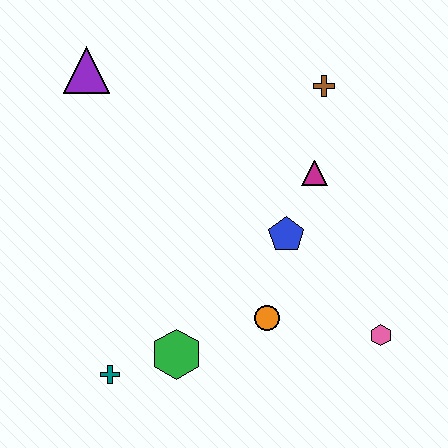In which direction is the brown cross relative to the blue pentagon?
The brown cross is above the blue pentagon.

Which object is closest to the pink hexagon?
The orange circle is closest to the pink hexagon.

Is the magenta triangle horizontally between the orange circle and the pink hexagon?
Yes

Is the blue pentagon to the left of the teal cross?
No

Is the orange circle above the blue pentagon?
No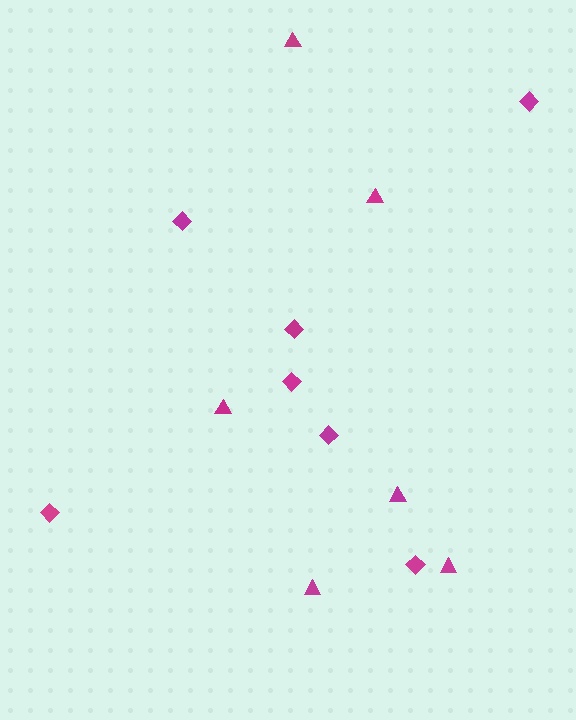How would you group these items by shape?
There are 2 groups: one group of diamonds (7) and one group of triangles (6).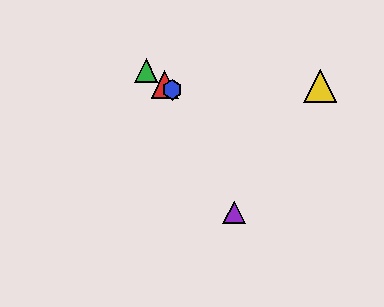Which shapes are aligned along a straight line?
The red triangle, the blue hexagon, the green triangle are aligned along a straight line.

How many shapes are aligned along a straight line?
3 shapes (the red triangle, the blue hexagon, the green triangle) are aligned along a straight line.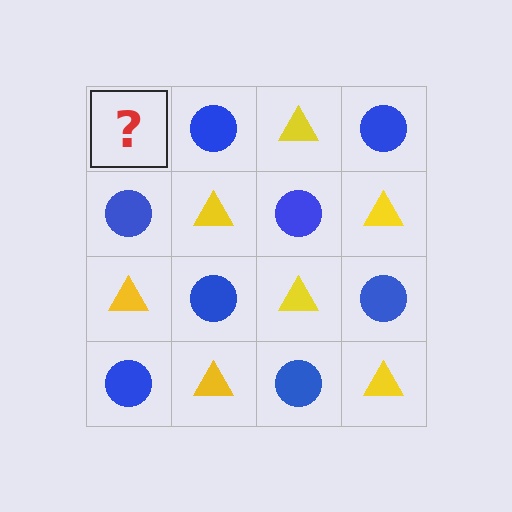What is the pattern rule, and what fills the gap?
The rule is that it alternates yellow triangle and blue circle in a checkerboard pattern. The gap should be filled with a yellow triangle.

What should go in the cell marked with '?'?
The missing cell should contain a yellow triangle.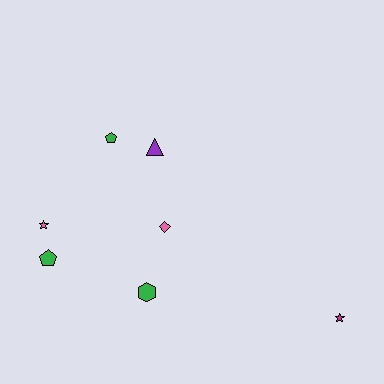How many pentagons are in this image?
There are 2 pentagons.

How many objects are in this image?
There are 7 objects.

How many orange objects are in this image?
There are no orange objects.